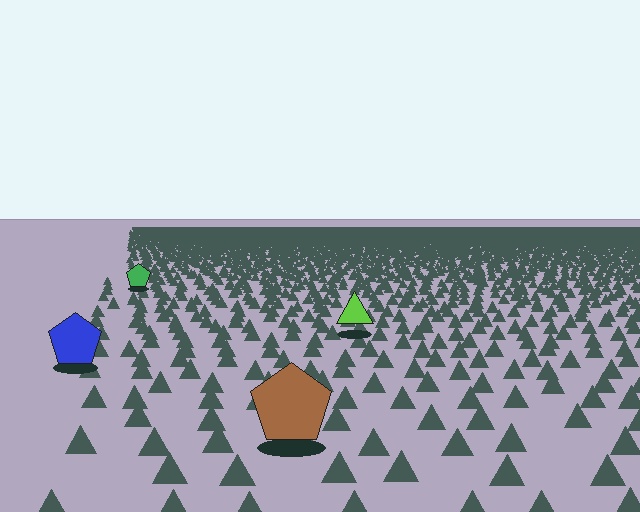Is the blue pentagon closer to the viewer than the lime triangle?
Yes. The blue pentagon is closer — you can tell from the texture gradient: the ground texture is coarser near it.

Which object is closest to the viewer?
The brown pentagon is closest. The texture marks near it are larger and more spread out.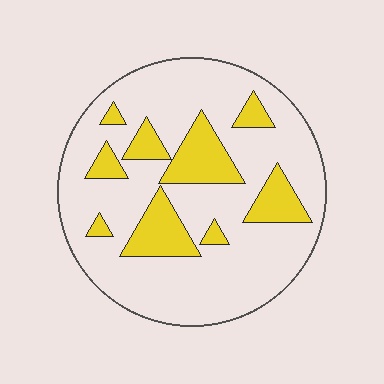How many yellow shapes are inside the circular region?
9.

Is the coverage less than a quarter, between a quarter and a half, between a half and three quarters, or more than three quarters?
Less than a quarter.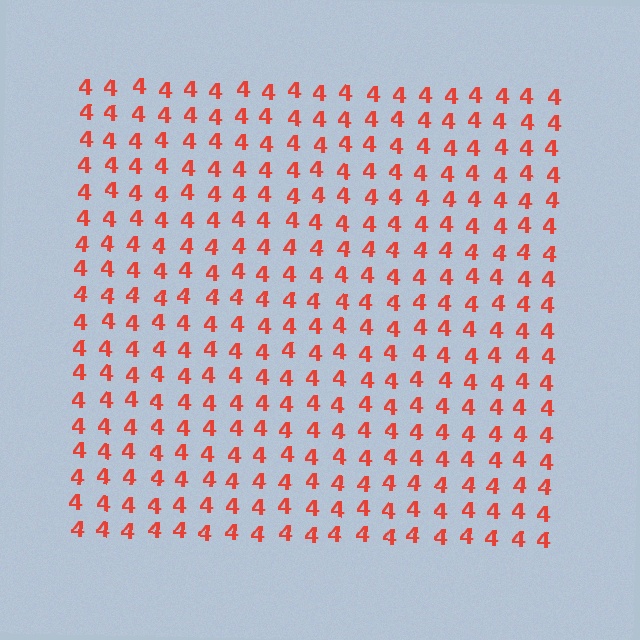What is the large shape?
The large shape is a square.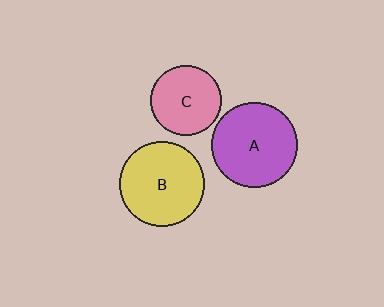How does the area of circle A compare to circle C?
Approximately 1.5 times.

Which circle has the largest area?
Circle A (purple).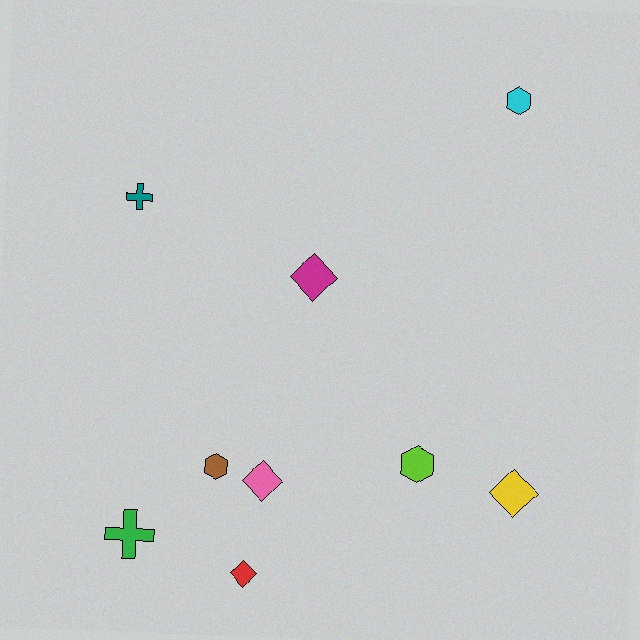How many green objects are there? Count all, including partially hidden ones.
There is 1 green object.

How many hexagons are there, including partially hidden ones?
There are 3 hexagons.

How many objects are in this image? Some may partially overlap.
There are 9 objects.